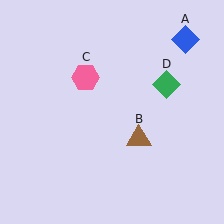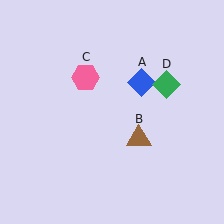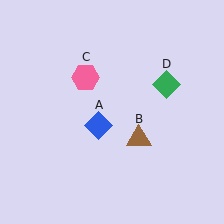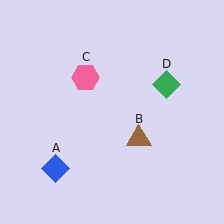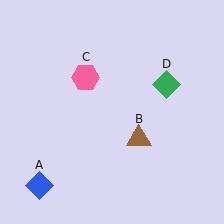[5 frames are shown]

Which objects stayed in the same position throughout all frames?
Brown triangle (object B) and pink hexagon (object C) and green diamond (object D) remained stationary.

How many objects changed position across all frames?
1 object changed position: blue diamond (object A).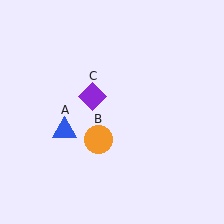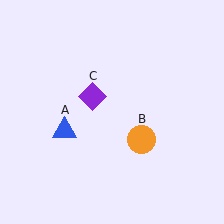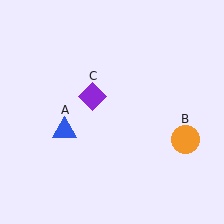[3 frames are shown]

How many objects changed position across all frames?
1 object changed position: orange circle (object B).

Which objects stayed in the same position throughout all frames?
Blue triangle (object A) and purple diamond (object C) remained stationary.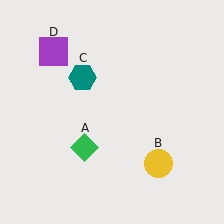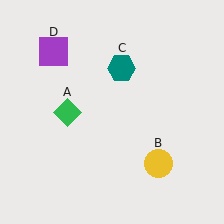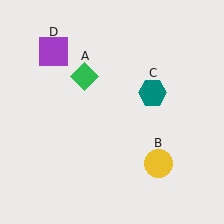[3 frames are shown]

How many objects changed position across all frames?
2 objects changed position: green diamond (object A), teal hexagon (object C).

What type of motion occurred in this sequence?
The green diamond (object A), teal hexagon (object C) rotated clockwise around the center of the scene.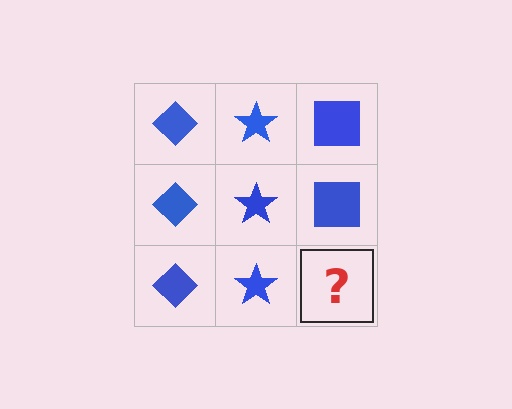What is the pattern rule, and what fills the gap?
The rule is that each column has a consistent shape. The gap should be filled with a blue square.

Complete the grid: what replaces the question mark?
The question mark should be replaced with a blue square.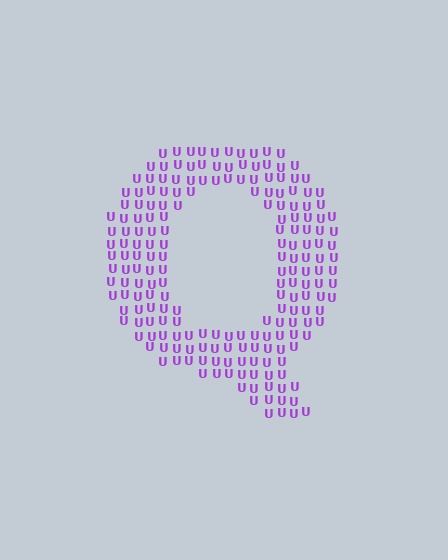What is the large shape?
The large shape is the letter Q.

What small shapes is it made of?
It is made of small letter U's.